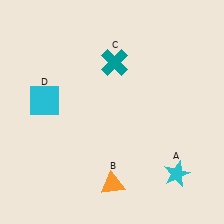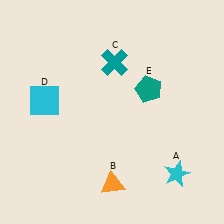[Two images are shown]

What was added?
A teal pentagon (E) was added in Image 2.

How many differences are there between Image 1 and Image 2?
There is 1 difference between the two images.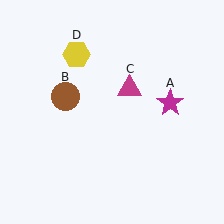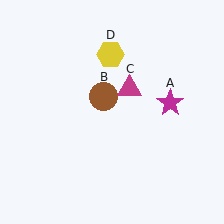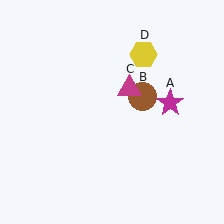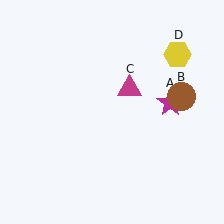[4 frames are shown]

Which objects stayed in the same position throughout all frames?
Magenta star (object A) and magenta triangle (object C) remained stationary.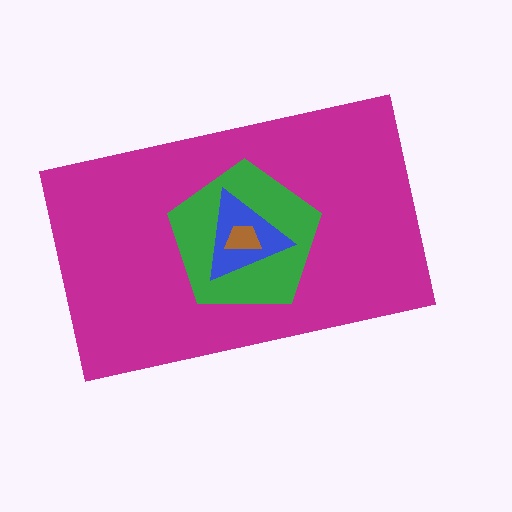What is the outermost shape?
The magenta rectangle.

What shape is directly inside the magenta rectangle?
The green pentagon.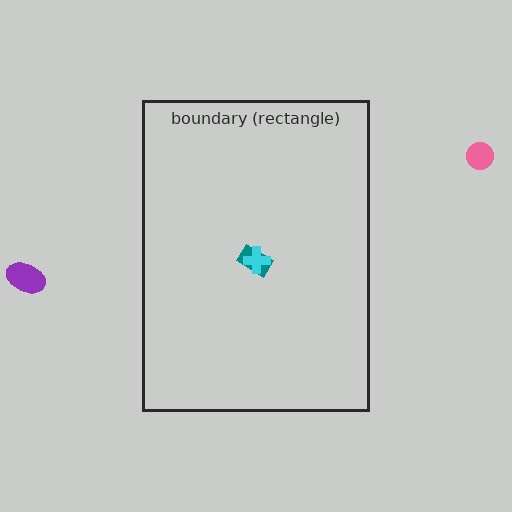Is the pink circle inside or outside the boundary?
Outside.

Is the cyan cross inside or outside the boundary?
Inside.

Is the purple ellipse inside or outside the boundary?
Outside.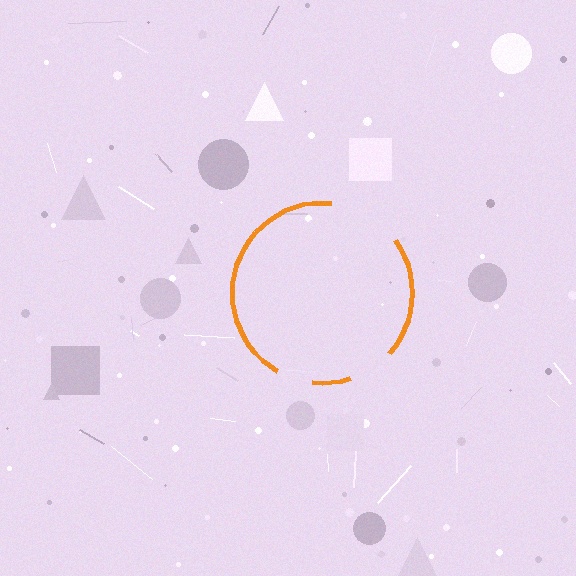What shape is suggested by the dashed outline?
The dashed outline suggests a circle.